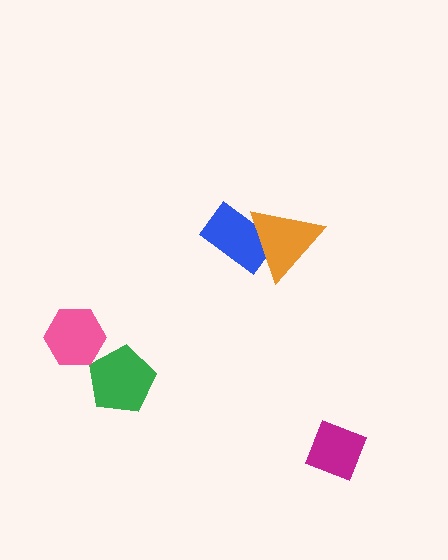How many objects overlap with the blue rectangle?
1 object overlaps with the blue rectangle.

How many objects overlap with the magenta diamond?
0 objects overlap with the magenta diamond.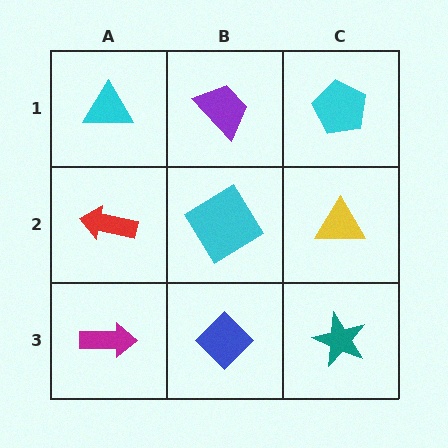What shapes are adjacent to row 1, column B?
A cyan diamond (row 2, column B), a cyan triangle (row 1, column A), a cyan pentagon (row 1, column C).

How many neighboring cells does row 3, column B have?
3.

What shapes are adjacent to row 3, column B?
A cyan diamond (row 2, column B), a magenta arrow (row 3, column A), a teal star (row 3, column C).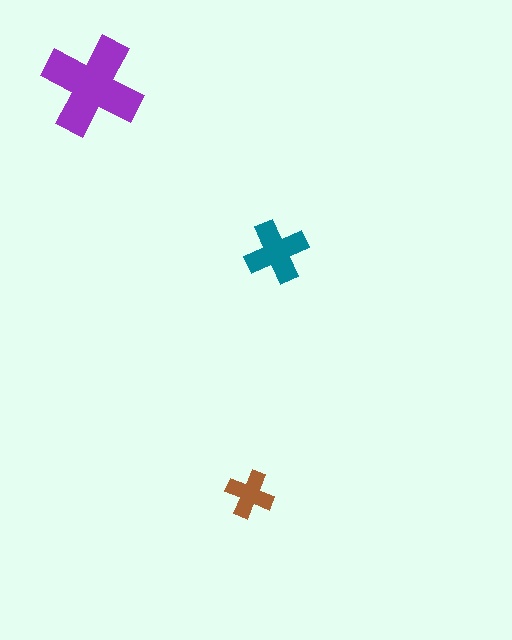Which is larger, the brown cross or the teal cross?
The teal one.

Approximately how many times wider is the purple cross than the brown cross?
About 2 times wider.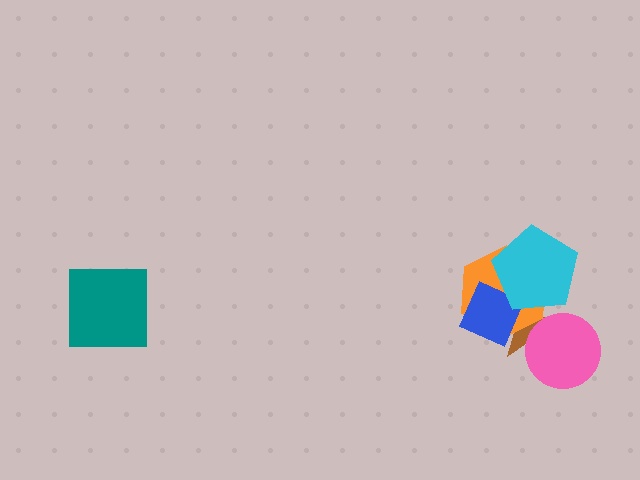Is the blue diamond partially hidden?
Yes, it is partially covered by another shape.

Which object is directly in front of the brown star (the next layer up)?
The orange hexagon is directly in front of the brown star.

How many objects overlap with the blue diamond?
3 objects overlap with the blue diamond.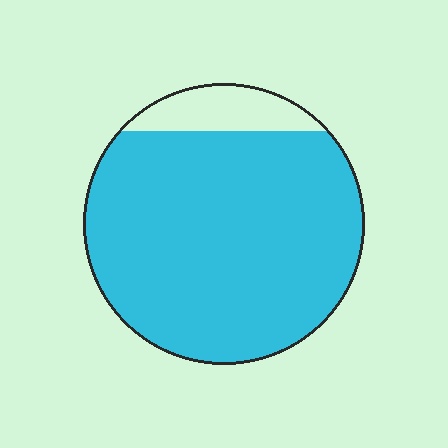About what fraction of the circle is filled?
About seven eighths (7/8).